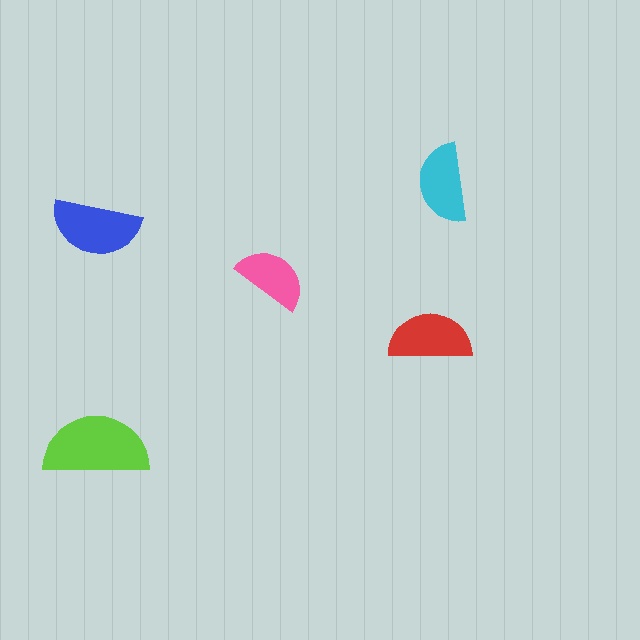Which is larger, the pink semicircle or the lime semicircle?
The lime one.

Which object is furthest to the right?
The cyan semicircle is rightmost.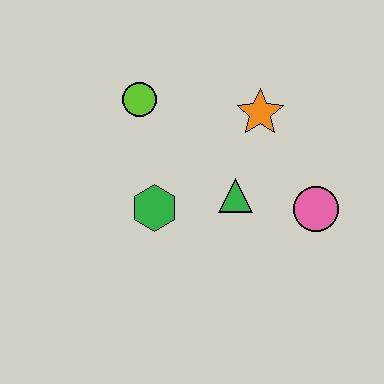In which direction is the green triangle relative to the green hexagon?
The green triangle is to the right of the green hexagon.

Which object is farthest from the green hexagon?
The pink circle is farthest from the green hexagon.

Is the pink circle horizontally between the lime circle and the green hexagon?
No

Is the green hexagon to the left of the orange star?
Yes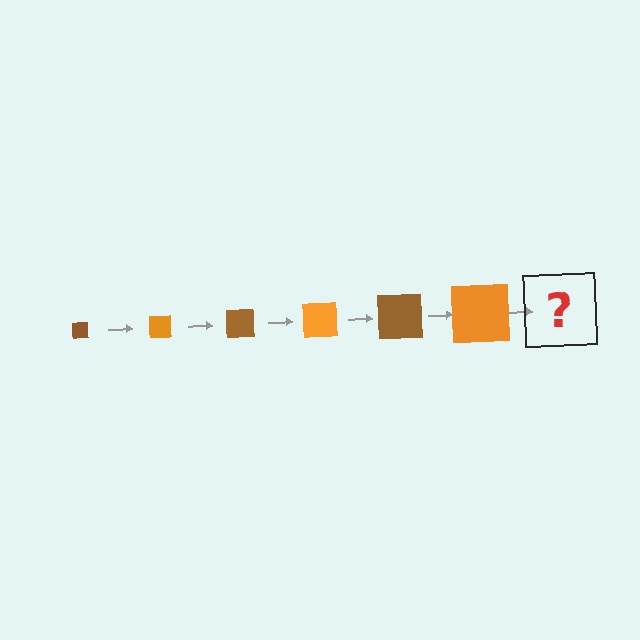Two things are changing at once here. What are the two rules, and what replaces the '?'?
The two rules are that the square grows larger each step and the color cycles through brown and orange. The '?' should be a brown square, larger than the previous one.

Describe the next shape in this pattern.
It should be a brown square, larger than the previous one.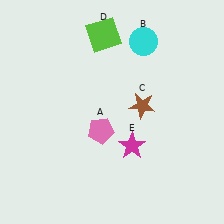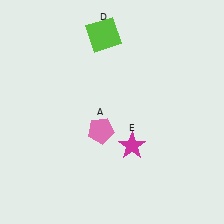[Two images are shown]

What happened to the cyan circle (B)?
The cyan circle (B) was removed in Image 2. It was in the top-right area of Image 1.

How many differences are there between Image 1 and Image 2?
There are 2 differences between the two images.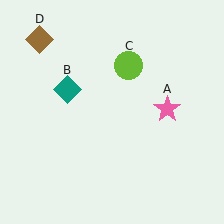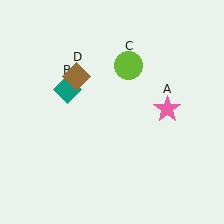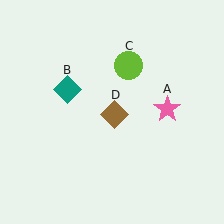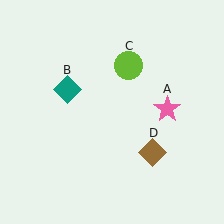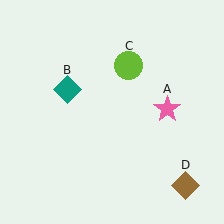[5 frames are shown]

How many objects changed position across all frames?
1 object changed position: brown diamond (object D).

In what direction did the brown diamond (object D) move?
The brown diamond (object D) moved down and to the right.